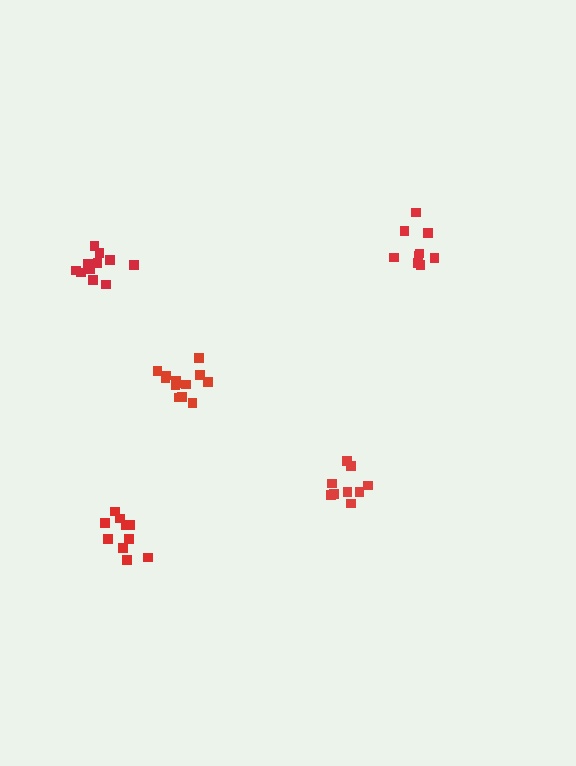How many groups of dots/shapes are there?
There are 5 groups.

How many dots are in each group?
Group 1: 10 dots, Group 2: 9 dots, Group 3: 9 dots, Group 4: 13 dots, Group 5: 11 dots (52 total).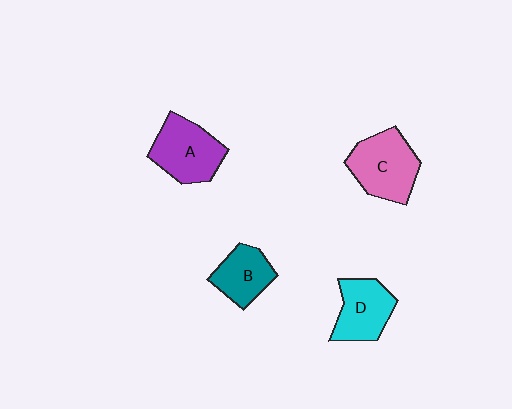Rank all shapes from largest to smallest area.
From largest to smallest: C (pink), A (purple), D (cyan), B (teal).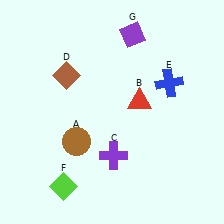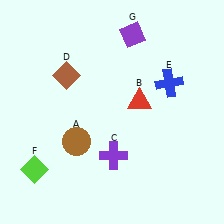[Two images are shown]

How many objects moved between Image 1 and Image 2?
1 object moved between the two images.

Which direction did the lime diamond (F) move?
The lime diamond (F) moved left.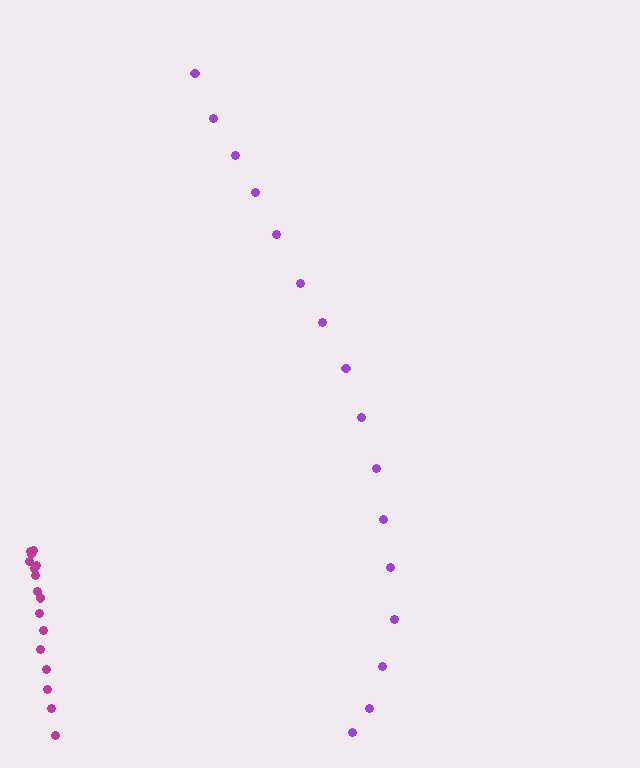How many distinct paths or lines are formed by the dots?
There are 2 distinct paths.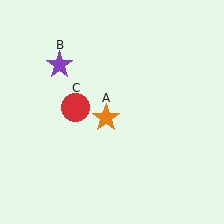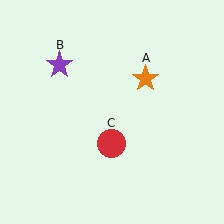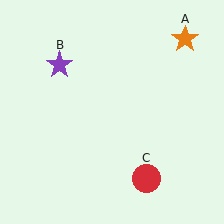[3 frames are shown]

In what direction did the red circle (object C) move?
The red circle (object C) moved down and to the right.